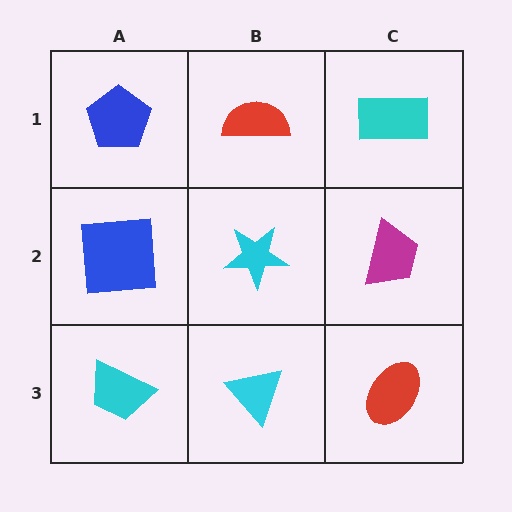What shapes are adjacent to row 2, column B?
A red semicircle (row 1, column B), a cyan triangle (row 3, column B), a blue square (row 2, column A), a magenta trapezoid (row 2, column C).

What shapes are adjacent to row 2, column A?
A blue pentagon (row 1, column A), a cyan trapezoid (row 3, column A), a cyan star (row 2, column B).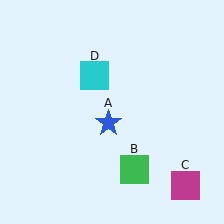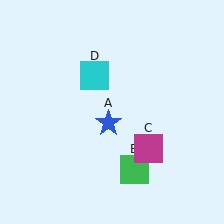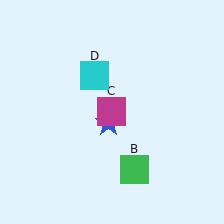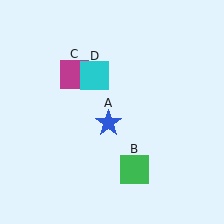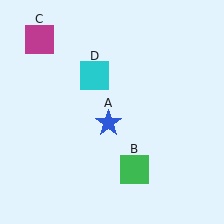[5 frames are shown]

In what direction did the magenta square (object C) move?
The magenta square (object C) moved up and to the left.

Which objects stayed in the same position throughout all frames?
Blue star (object A) and green square (object B) and cyan square (object D) remained stationary.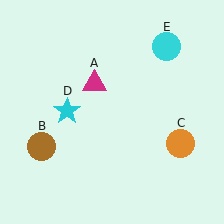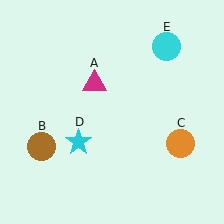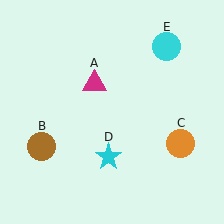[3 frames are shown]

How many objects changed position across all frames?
1 object changed position: cyan star (object D).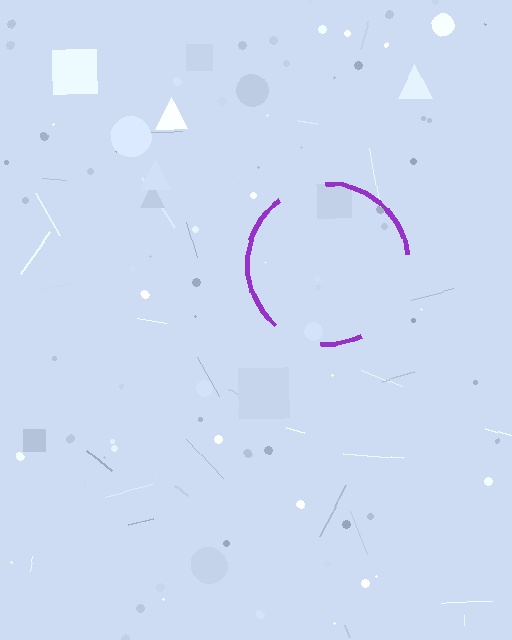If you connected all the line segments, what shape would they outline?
They would outline a circle.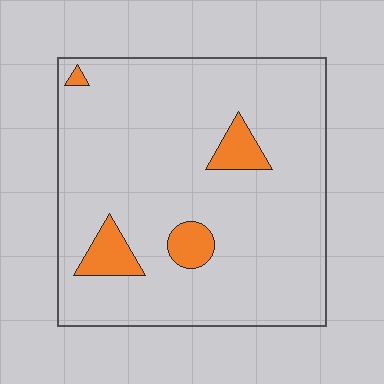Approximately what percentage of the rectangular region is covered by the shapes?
Approximately 10%.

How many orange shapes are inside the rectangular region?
4.